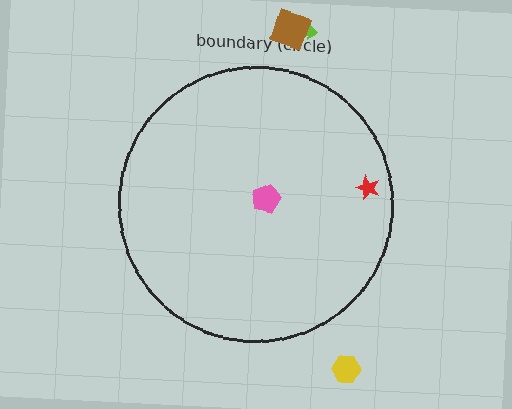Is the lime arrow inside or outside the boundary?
Outside.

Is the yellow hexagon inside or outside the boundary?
Outside.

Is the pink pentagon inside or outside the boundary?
Inside.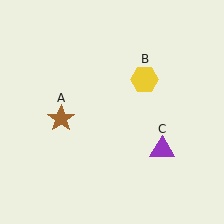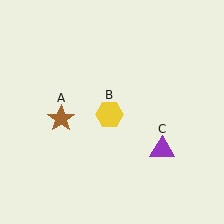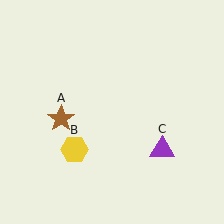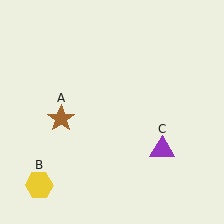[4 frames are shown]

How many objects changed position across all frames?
1 object changed position: yellow hexagon (object B).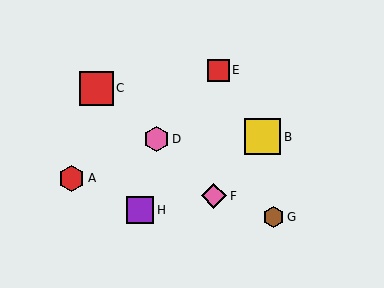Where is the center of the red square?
The center of the red square is at (96, 88).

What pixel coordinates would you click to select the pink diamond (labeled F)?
Click at (214, 196) to select the pink diamond F.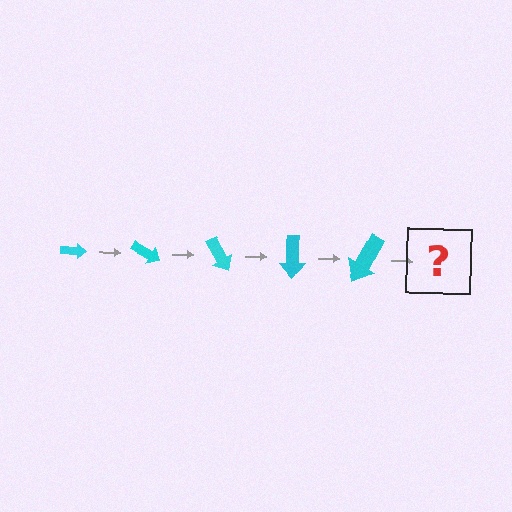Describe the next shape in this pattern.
It should be an arrow, larger than the previous one and rotated 150 degrees from the start.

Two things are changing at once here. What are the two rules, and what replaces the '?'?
The two rules are that the arrow grows larger each step and it rotates 30 degrees each step. The '?' should be an arrow, larger than the previous one and rotated 150 degrees from the start.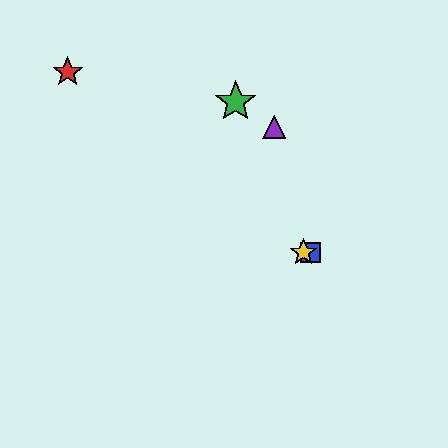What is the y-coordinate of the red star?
The red star is at y≈72.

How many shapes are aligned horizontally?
2 shapes (the blue square, the yellow star) are aligned horizontally.